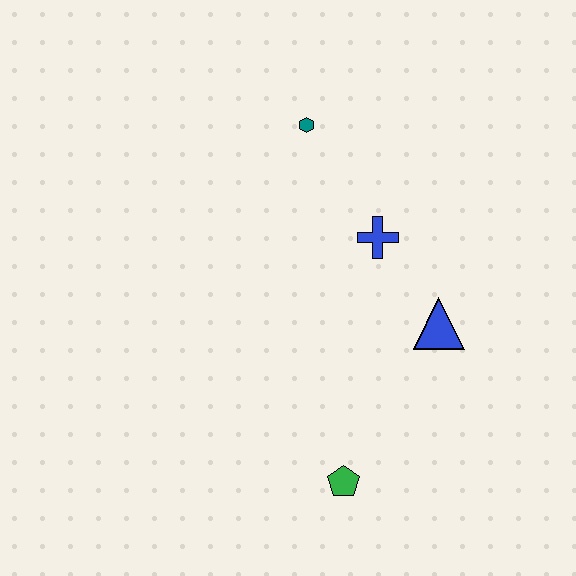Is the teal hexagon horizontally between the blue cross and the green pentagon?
No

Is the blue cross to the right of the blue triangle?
No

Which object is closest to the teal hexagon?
The blue cross is closest to the teal hexagon.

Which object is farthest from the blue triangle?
The teal hexagon is farthest from the blue triangle.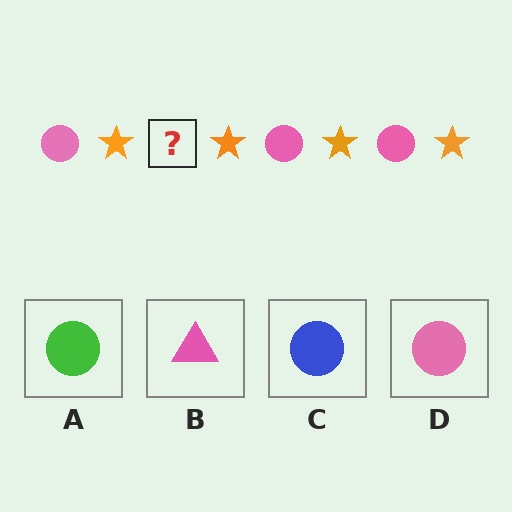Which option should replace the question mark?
Option D.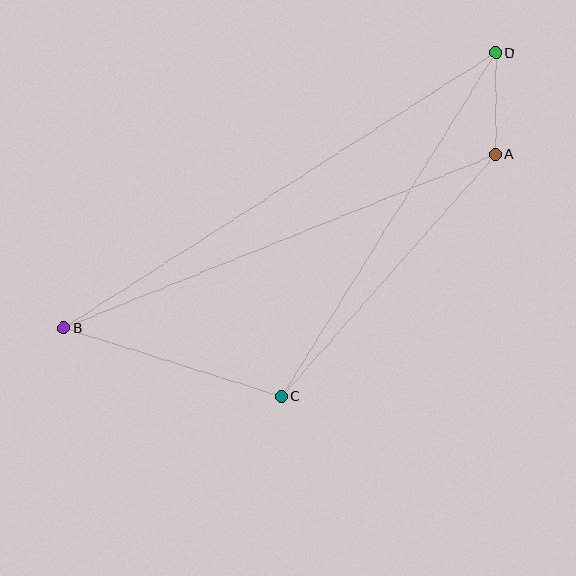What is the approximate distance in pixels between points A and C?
The distance between A and C is approximately 323 pixels.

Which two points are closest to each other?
Points A and D are closest to each other.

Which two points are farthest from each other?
Points B and D are farthest from each other.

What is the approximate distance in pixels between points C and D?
The distance between C and D is approximately 405 pixels.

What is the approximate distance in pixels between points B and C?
The distance between B and C is approximately 228 pixels.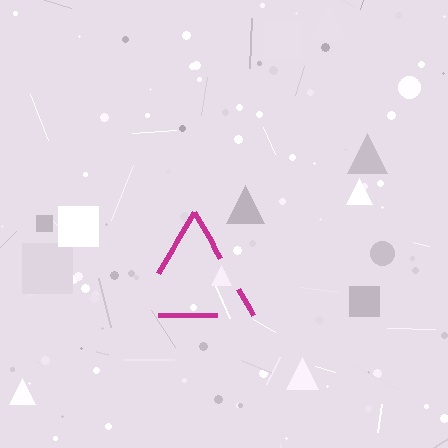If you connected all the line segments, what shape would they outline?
They would outline a triangle.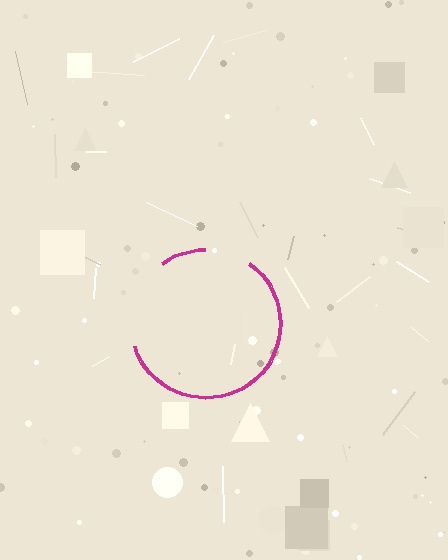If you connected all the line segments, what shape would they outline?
They would outline a circle.